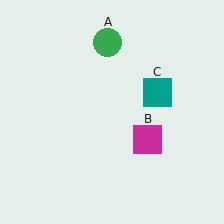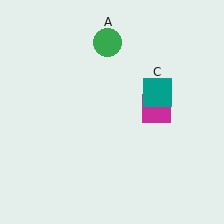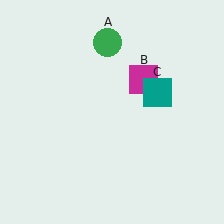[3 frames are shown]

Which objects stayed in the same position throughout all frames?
Green circle (object A) and teal square (object C) remained stationary.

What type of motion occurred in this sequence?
The magenta square (object B) rotated counterclockwise around the center of the scene.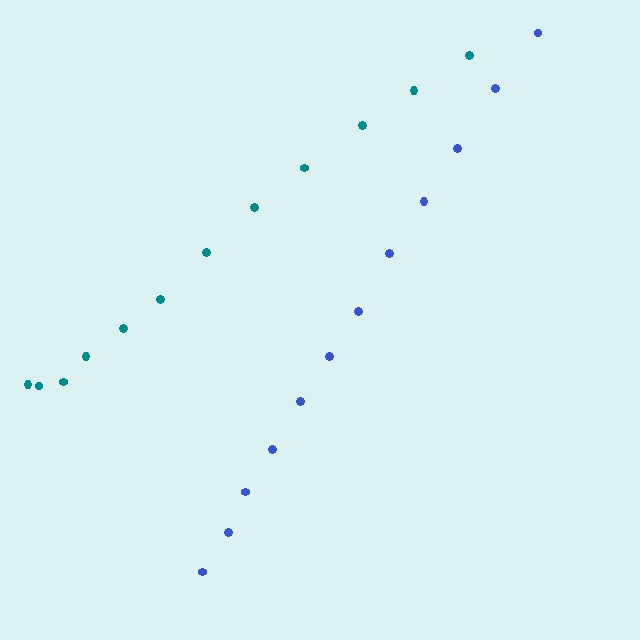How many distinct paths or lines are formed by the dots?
There are 2 distinct paths.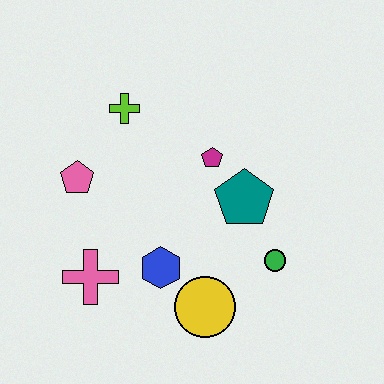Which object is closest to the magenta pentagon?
The teal pentagon is closest to the magenta pentagon.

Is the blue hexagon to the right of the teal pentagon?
No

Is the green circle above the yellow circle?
Yes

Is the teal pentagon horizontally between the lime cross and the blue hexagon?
No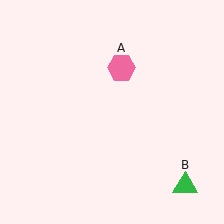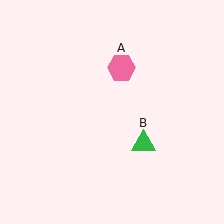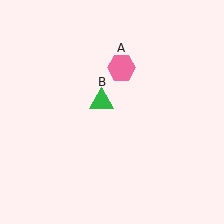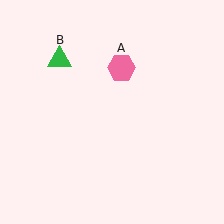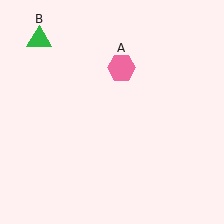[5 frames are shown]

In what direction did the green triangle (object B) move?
The green triangle (object B) moved up and to the left.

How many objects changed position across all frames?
1 object changed position: green triangle (object B).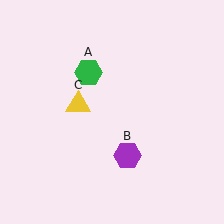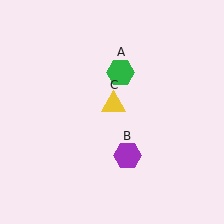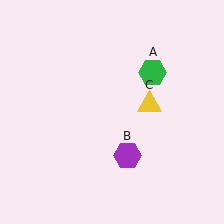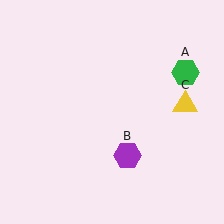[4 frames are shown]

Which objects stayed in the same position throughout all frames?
Purple hexagon (object B) remained stationary.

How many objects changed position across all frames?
2 objects changed position: green hexagon (object A), yellow triangle (object C).